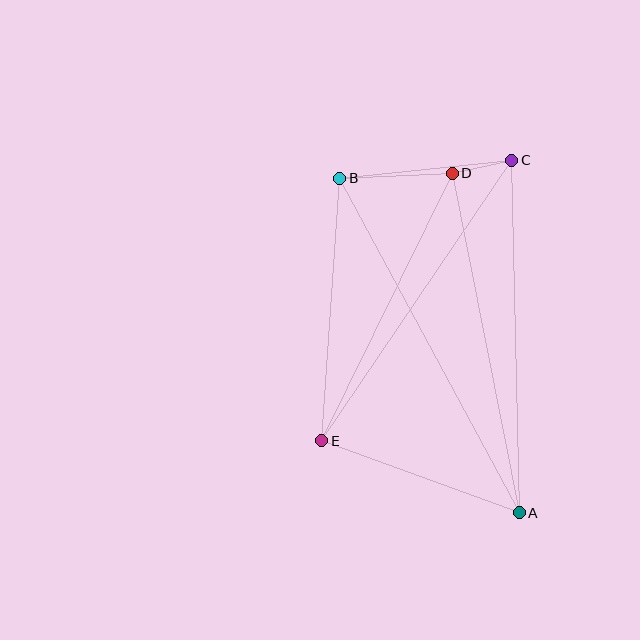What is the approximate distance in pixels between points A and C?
The distance between A and C is approximately 353 pixels.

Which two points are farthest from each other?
Points A and B are farthest from each other.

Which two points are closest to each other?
Points C and D are closest to each other.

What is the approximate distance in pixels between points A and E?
The distance between A and E is approximately 210 pixels.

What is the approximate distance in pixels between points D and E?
The distance between D and E is approximately 298 pixels.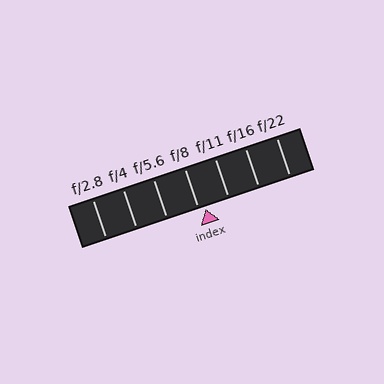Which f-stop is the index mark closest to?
The index mark is closest to f/8.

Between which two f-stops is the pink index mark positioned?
The index mark is between f/8 and f/11.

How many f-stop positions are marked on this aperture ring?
There are 7 f-stop positions marked.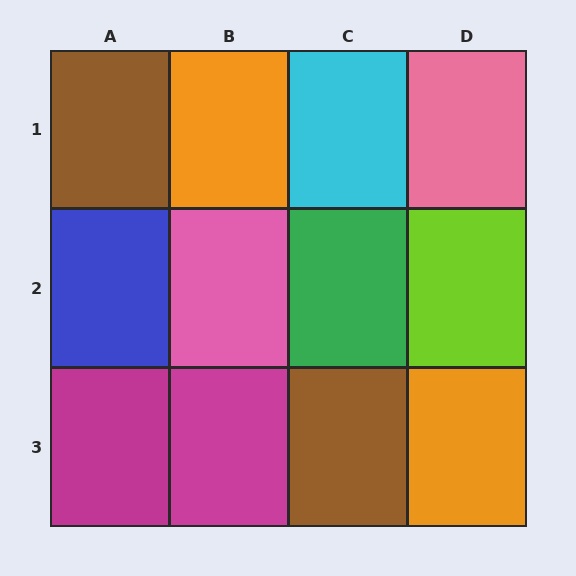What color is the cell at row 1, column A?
Brown.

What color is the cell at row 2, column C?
Green.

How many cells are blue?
1 cell is blue.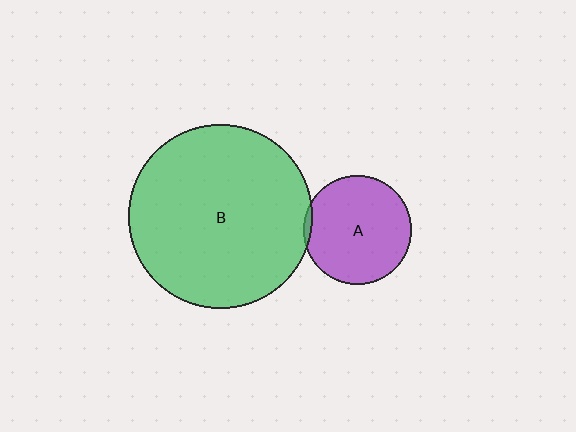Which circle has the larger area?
Circle B (green).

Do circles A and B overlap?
Yes.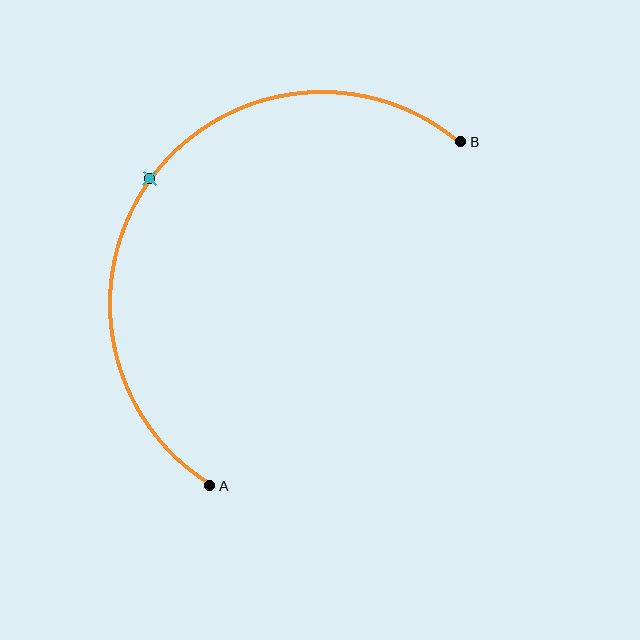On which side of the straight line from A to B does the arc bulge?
The arc bulges above and to the left of the straight line connecting A and B.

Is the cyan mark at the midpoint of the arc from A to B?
Yes. The cyan mark lies on the arc at equal arc-length from both A and B — it is the arc midpoint.